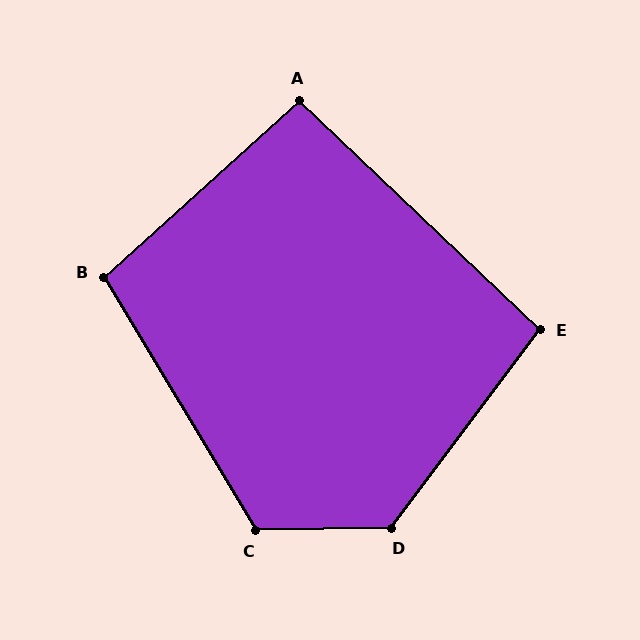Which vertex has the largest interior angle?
D, at approximately 128 degrees.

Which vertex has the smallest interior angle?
A, at approximately 94 degrees.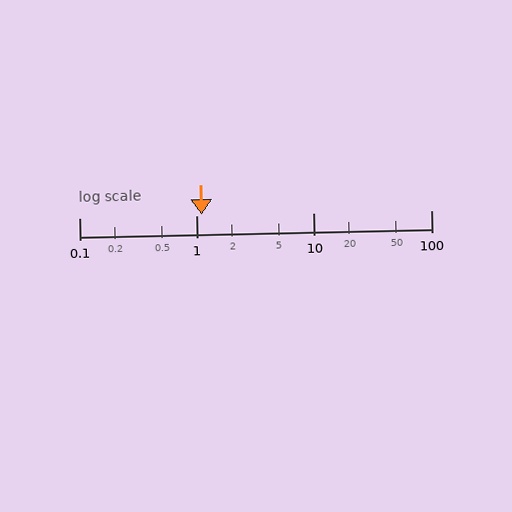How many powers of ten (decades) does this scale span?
The scale spans 3 decades, from 0.1 to 100.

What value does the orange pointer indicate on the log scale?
The pointer indicates approximately 1.1.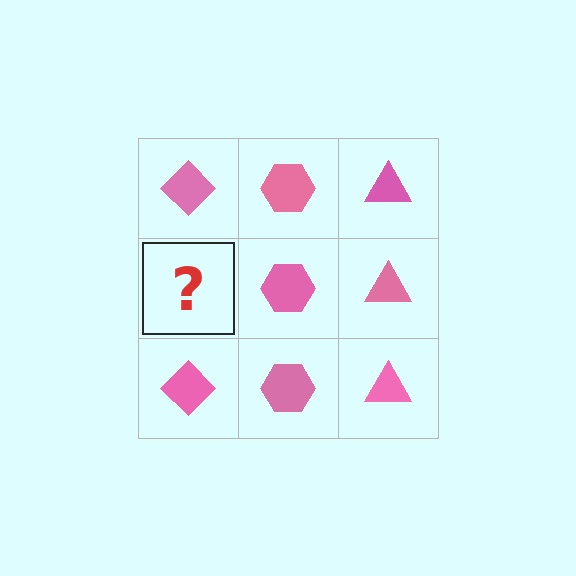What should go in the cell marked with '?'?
The missing cell should contain a pink diamond.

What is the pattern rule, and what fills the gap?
The rule is that each column has a consistent shape. The gap should be filled with a pink diamond.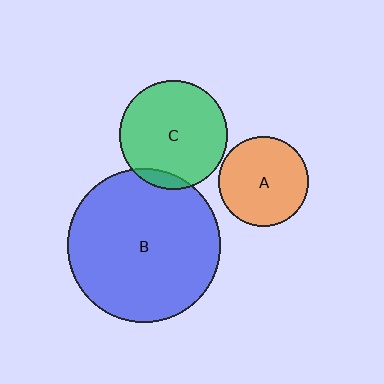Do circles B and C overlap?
Yes.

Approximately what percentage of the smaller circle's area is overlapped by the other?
Approximately 10%.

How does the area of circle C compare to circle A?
Approximately 1.4 times.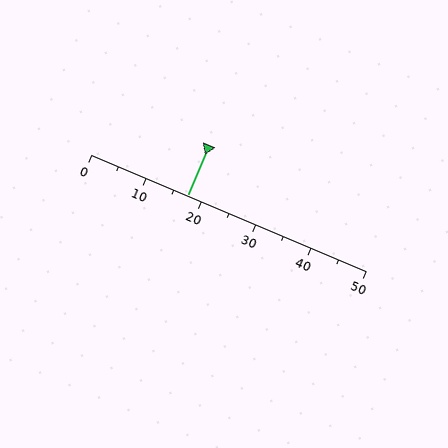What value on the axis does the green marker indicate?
The marker indicates approximately 17.5.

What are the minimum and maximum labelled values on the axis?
The axis runs from 0 to 50.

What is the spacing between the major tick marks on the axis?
The major ticks are spaced 10 apart.